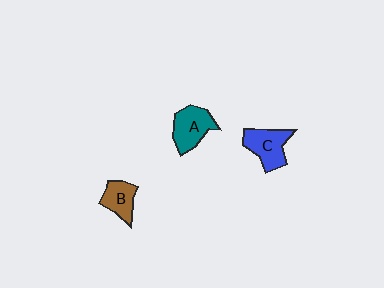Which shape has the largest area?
Shape A (teal).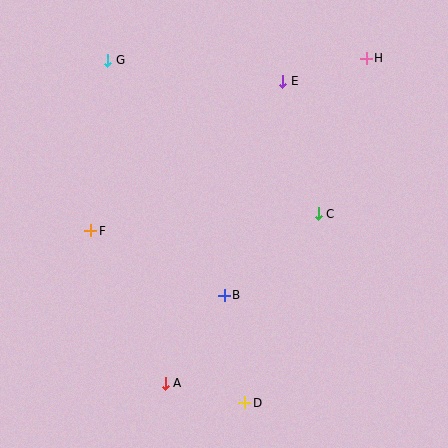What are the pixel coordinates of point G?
Point G is at (108, 60).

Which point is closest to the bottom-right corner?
Point D is closest to the bottom-right corner.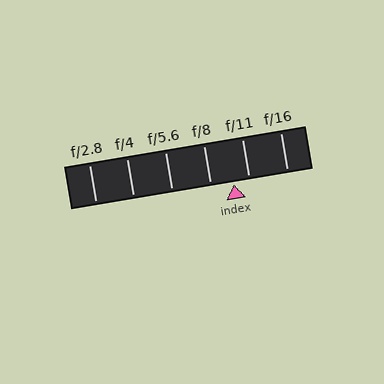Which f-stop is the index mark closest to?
The index mark is closest to f/11.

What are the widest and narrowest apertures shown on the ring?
The widest aperture shown is f/2.8 and the narrowest is f/16.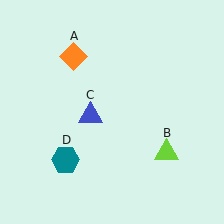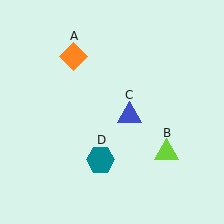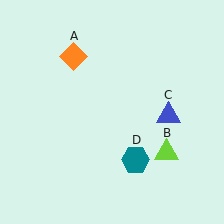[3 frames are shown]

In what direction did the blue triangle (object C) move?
The blue triangle (object C) moved right.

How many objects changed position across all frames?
2 objects changed position: blue triangle (object C), teal hexagon (object D).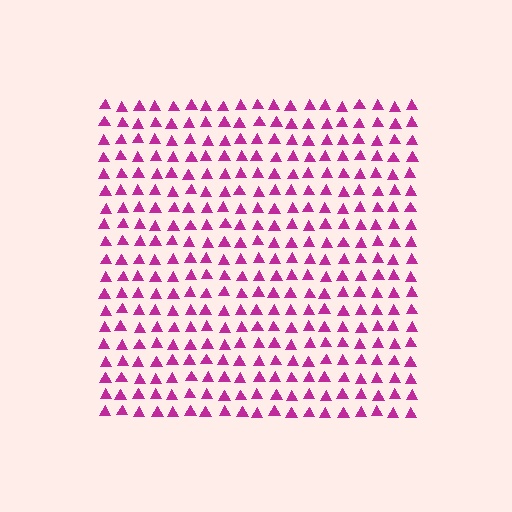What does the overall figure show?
The overall figure shows a square.